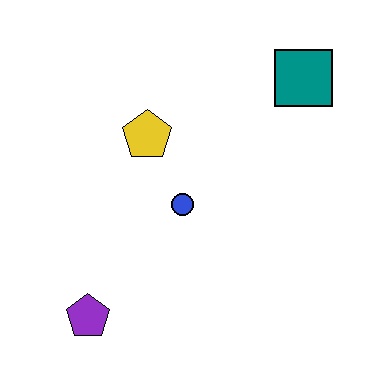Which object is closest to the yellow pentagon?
The blue circle is closest to the yellow pentagon.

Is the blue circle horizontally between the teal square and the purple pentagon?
Yes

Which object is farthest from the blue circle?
The teal square is farthest from the blue circle.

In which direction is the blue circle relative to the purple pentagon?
The blue circle is above the purple pentagon.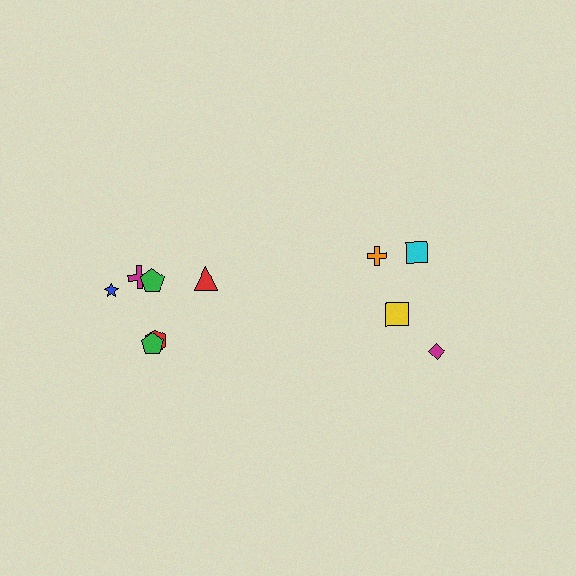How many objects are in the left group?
There are 6 objects.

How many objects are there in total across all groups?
There are 10 objects.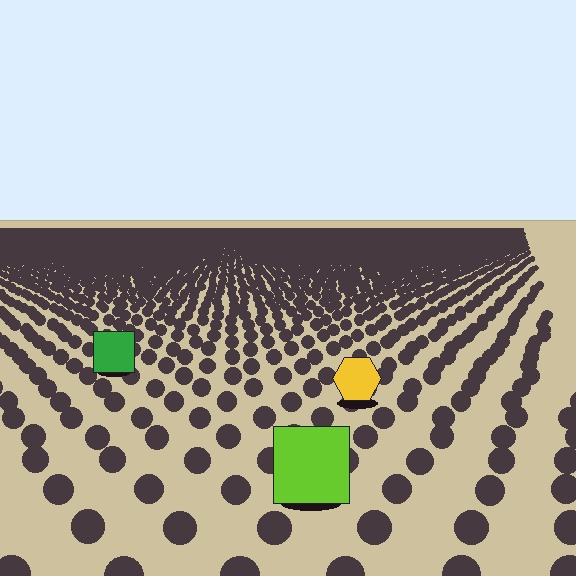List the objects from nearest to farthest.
From nearest to farthest: the lime square, the yellow hexagon, the green square.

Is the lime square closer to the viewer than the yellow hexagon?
Yes. The lime square is closer — you can tell from the texture gradient: the ground texture is coarser near it.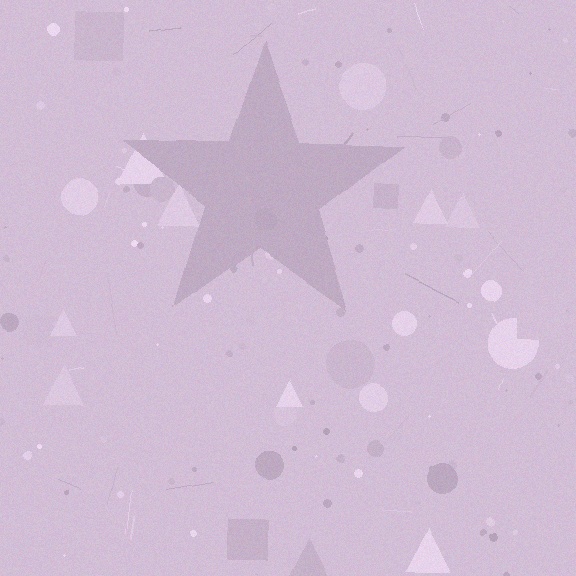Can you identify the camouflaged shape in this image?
The camouflaged shape is a star.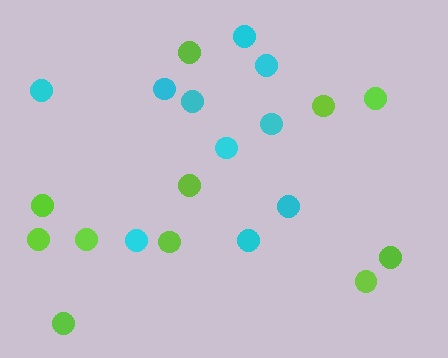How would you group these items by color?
There are 2 groups: one group of cyan circles (10) and one group of lime circles (11).